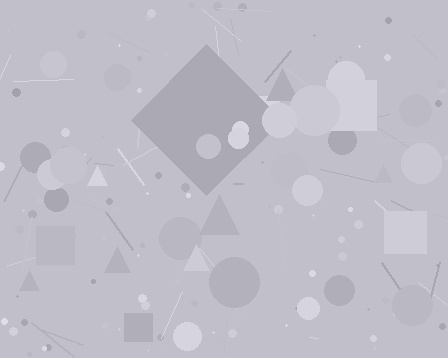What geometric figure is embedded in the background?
A diamond is embedded in the background.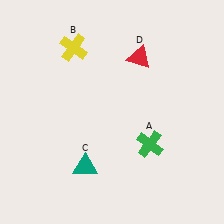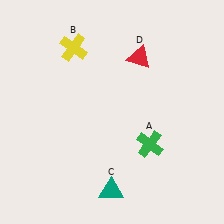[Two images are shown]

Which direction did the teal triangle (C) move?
The teal triangle (C) moved right.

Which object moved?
The teal triangle (C) moved right.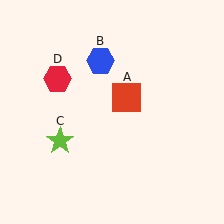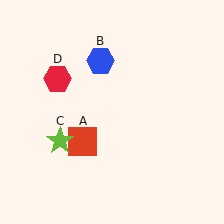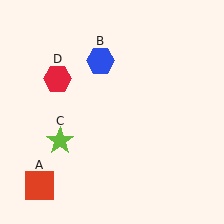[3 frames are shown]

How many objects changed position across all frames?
1 object changed position: red square (object A).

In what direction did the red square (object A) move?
The red square (object A) moved down and to the left.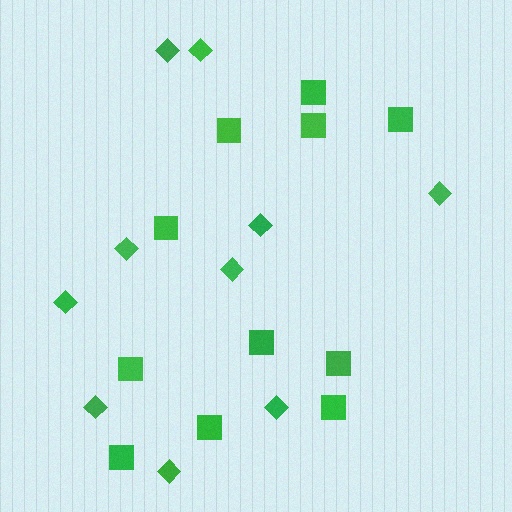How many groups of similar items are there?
There are 2 groups: one group of diamonds (10) and one group of squares (11).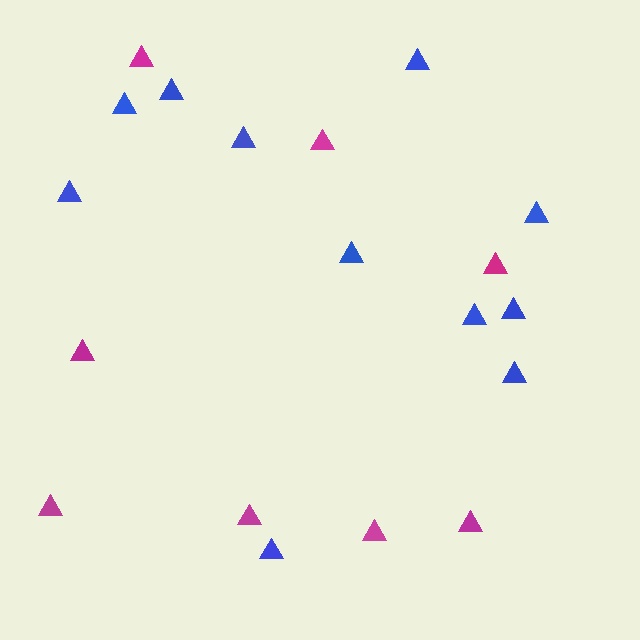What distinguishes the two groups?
There are 2 groups: one group of magenta triangles (8) and one group of blue triangles (11).